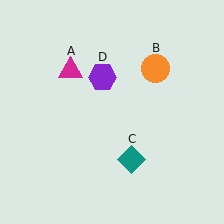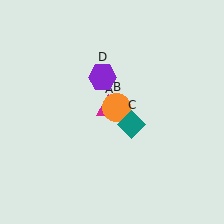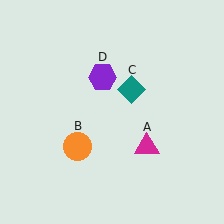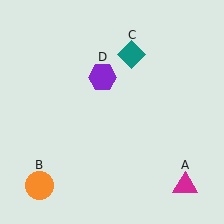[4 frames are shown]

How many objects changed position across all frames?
3 objects changed position: magenta triangle (object A), orange circle (object B), teal diamond (object C).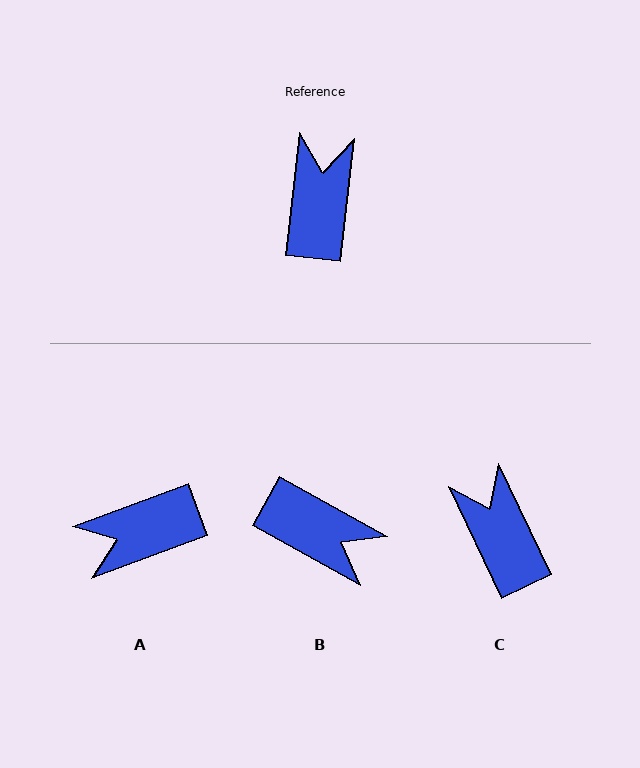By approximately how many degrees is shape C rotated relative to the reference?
Approximately 32 degrees counter-clockwise.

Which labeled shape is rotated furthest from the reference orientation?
A, about 117 degrees away.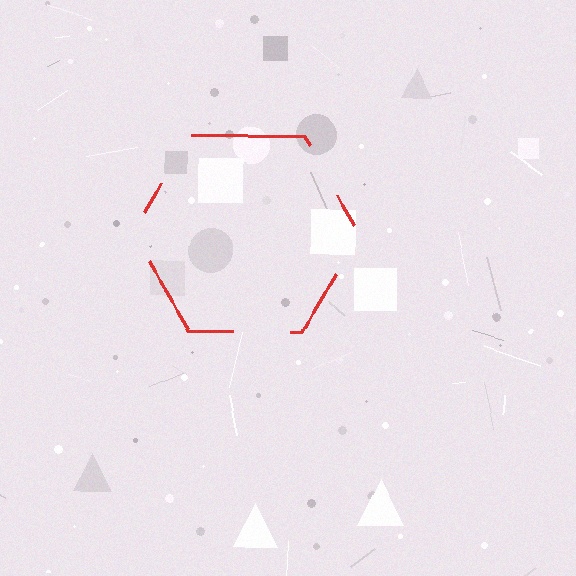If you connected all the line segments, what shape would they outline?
They would outline a hexagon.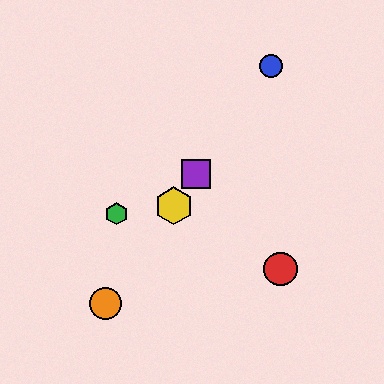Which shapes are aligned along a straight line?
The blue circle, the yellow hexagon, the purple square, the orange circle are aligned along a straight line.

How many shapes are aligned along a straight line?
4 shapes (the blue circle, the yellow hexagon, the purple square, the orange circle) are aligned along a straight line.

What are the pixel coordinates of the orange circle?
The orange circle is at (105, 304).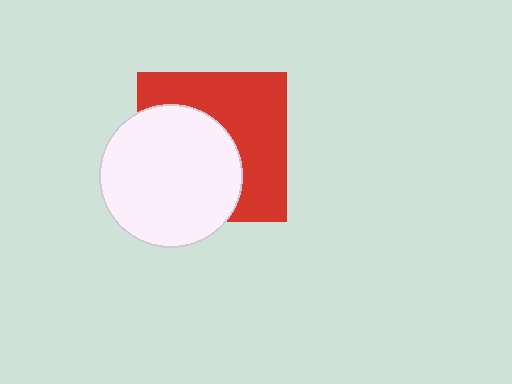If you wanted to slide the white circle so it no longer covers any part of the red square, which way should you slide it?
Slide it toward the lower-left — that is the most direct way to separate the two shapes.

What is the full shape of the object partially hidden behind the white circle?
The partially hidden object is a red square.